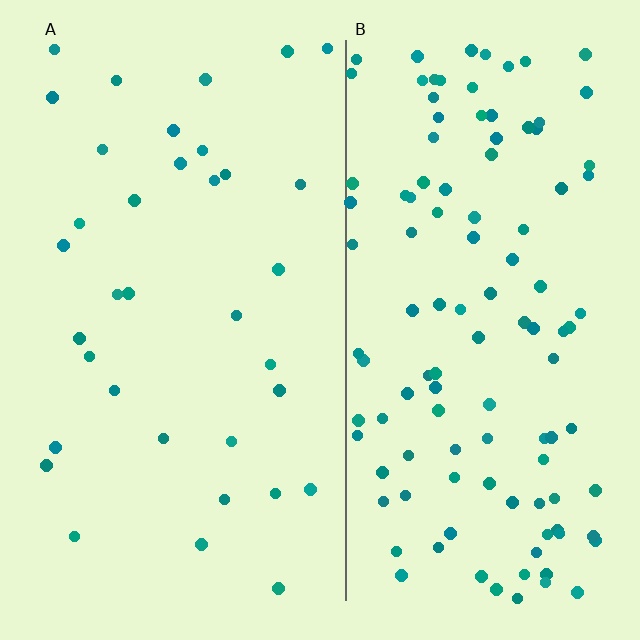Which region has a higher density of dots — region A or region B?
B (the right).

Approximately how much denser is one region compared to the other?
Approximately 3.3× — region B over region A.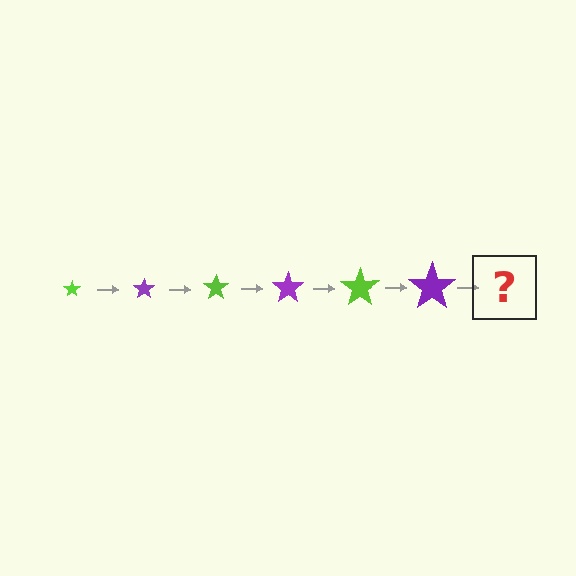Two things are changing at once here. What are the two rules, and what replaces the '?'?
The two rules are that the star grows larger each step and the color cycles through lime and purple. The '?' should be a lime star, larger than the previous one.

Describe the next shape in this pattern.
It should be a lime star, larger than the previous one.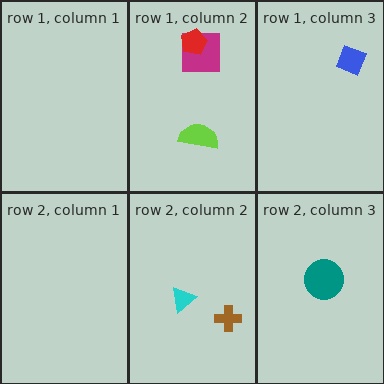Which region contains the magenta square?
The row 1, column 2 region.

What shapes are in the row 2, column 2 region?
The cyan triangle, the brown cross.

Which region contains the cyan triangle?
The row 2, column 2 region.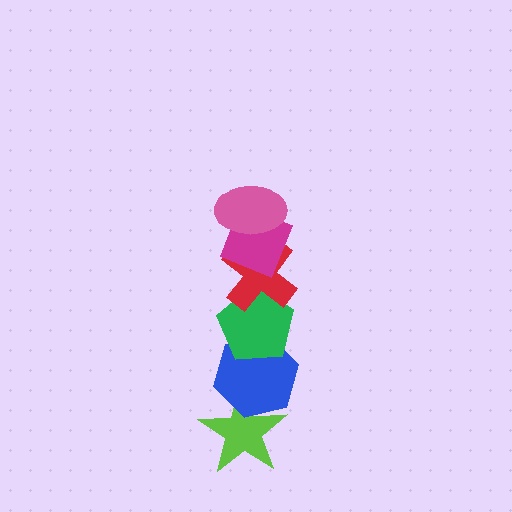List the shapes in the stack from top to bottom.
From top to bottom: the pink ellipse, the magenta diamond, the red cross, the green pentagon, the blue hexagon, the lime star.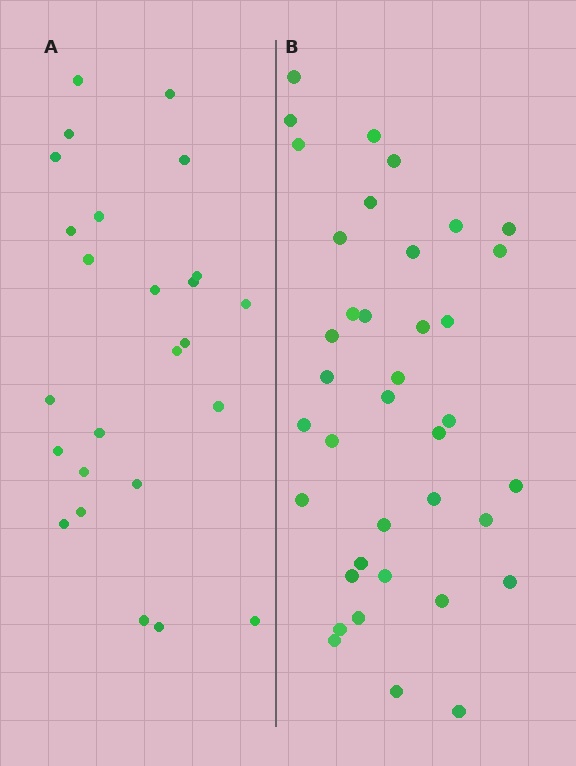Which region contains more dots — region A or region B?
Region B (the right region) has more dots.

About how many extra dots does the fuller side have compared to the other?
Region B has approximately 15 more dots than region A.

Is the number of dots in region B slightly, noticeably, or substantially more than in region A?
Region B has substantially more. The ratio is roughly 1.5 to 1.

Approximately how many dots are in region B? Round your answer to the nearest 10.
About 40 dots. (The exact count is 38, which rounds to 40.)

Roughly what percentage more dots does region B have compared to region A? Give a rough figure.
About 50% more.